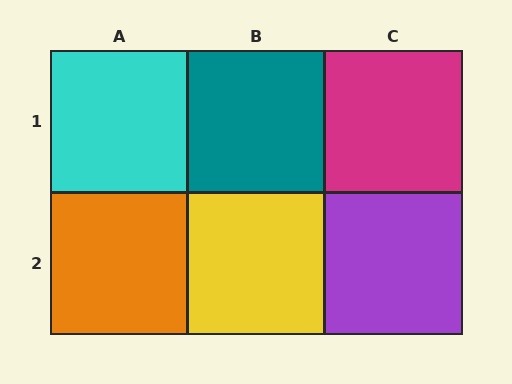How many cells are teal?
1 cell is teal.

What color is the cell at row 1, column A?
Cyan.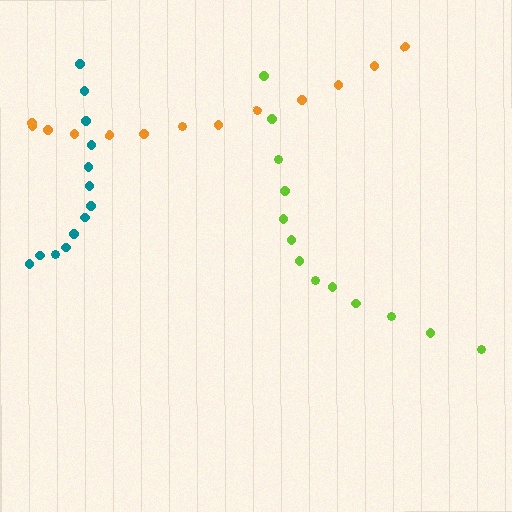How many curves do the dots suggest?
There are 3 distinct paths.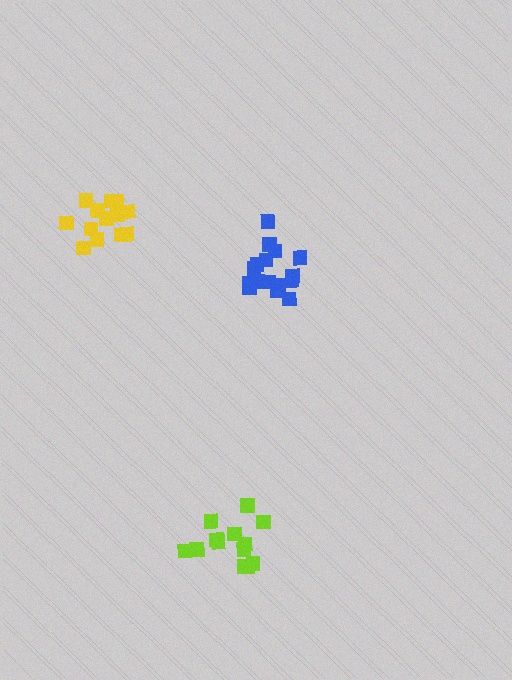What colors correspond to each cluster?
The clusters are colored: lime, yellow, blue.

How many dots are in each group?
Group 1: 13 dots, Group 2: 14 dots, Group 3: 17 dots (44 total).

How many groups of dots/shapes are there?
There are 3 groups.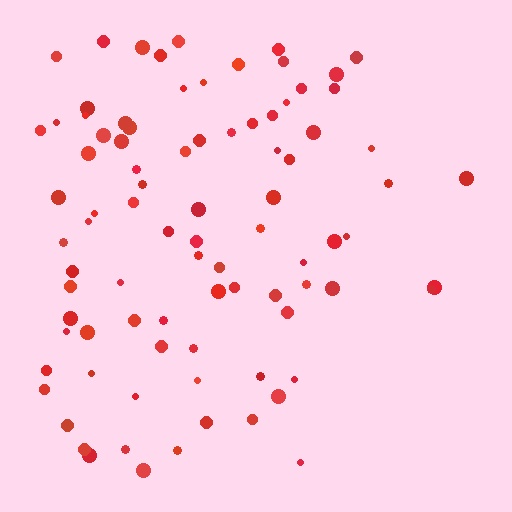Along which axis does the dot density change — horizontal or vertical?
Horizontal.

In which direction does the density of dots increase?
From right to left, with the left side densest.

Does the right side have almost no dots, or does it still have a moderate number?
Still a moderate number, just noticeably fewer than the left.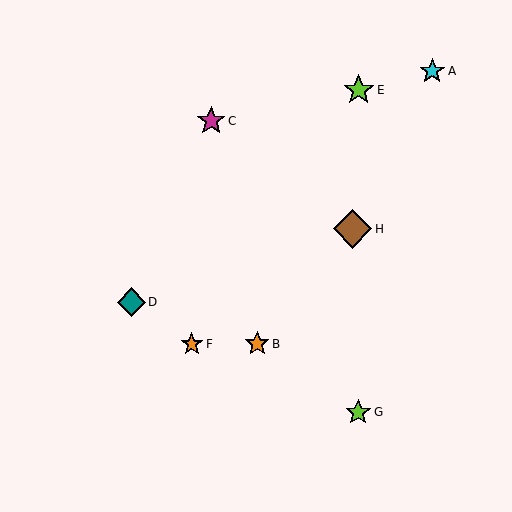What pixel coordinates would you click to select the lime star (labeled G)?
Click at (358, 412) to select the lime star G.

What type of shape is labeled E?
Shape E is a lime star.